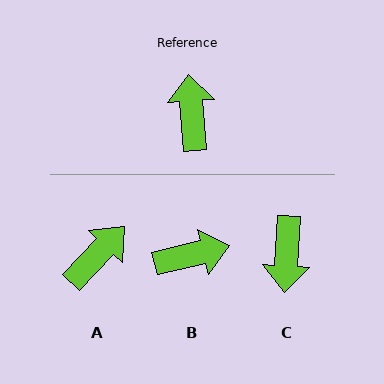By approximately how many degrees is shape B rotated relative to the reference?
Approximately 81 degrees clockwise.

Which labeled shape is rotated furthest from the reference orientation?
C, about 172 degrees away.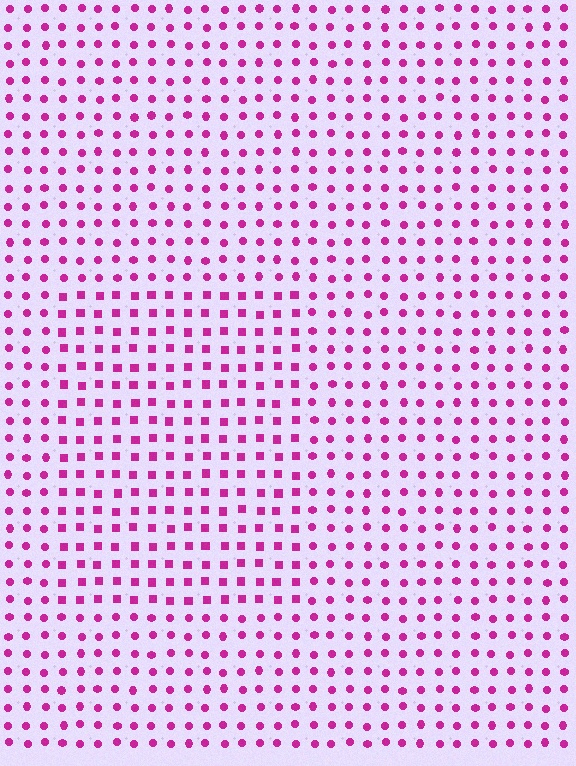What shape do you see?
I see a rectangle.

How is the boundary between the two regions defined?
The boundary is defined by a change in element shape: squares inside vs. circles outside. All elements share the same color and spacing.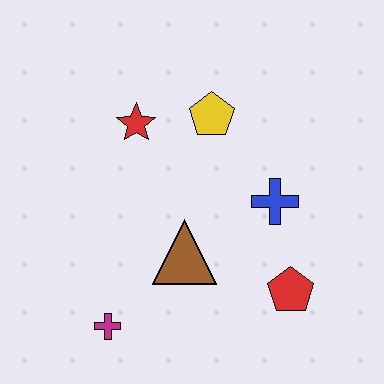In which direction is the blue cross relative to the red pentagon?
The blue cross is above the red pentagon.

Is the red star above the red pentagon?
Yes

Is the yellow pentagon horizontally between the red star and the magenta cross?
No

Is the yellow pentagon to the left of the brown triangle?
No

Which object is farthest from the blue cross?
The magenta cross is farthest from the blue cross.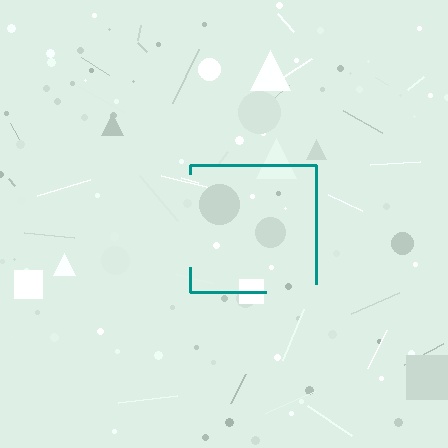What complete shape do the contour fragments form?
The contour fragments form a square.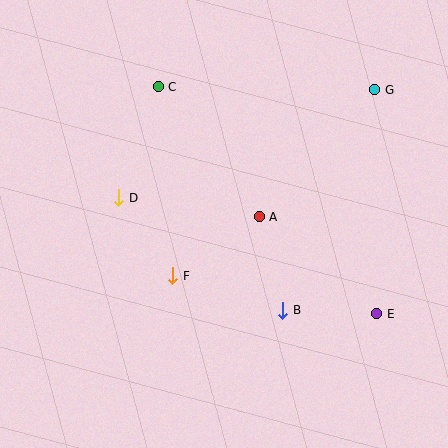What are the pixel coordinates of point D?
Point D is at (119, 198).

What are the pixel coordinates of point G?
Point G is at (375, 90).